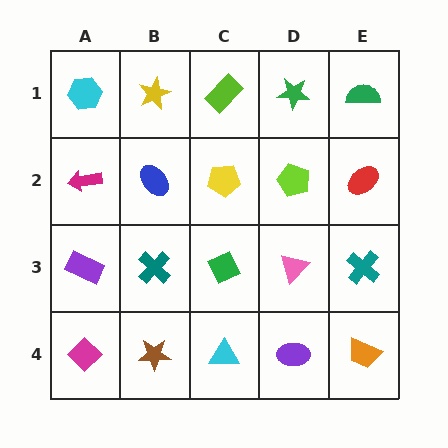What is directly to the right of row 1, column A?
A yellow star.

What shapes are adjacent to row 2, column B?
A yellow star (row 1, column B), a teal cross (row 3, column B), a magenta arrow (row 2, column A), a yellow pentagon (row 2, column C).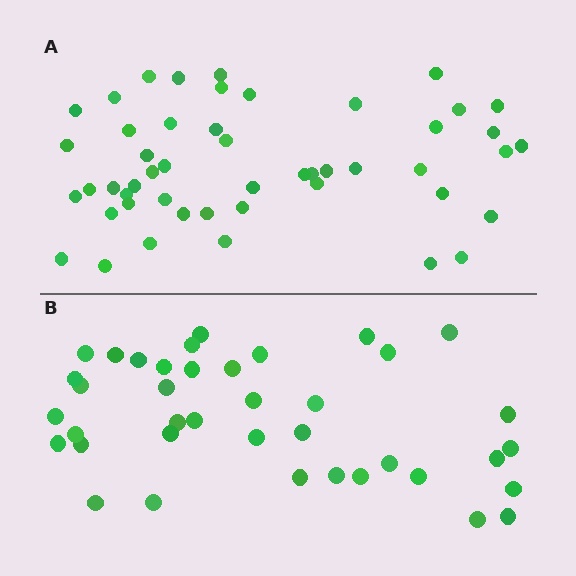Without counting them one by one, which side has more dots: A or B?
Region A (the top region) has more dots.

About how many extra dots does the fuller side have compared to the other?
Region A has roughly 10 or so more dots than region B.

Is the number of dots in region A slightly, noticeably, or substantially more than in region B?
Region A has noticeably more, but not dramatically so. The ratio is roughly 1.3 to 1.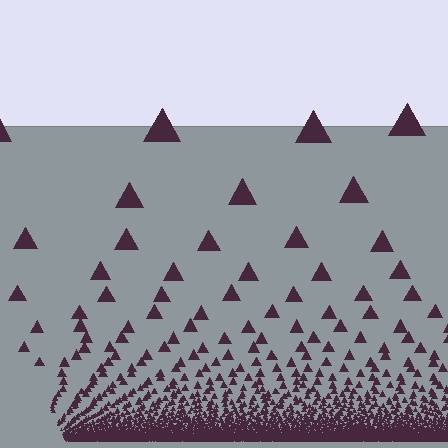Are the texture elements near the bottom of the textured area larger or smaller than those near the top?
Smaller. The gradient is inverted — elements near the bottom are smaller and denser.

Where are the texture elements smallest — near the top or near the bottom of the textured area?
Near the bottom.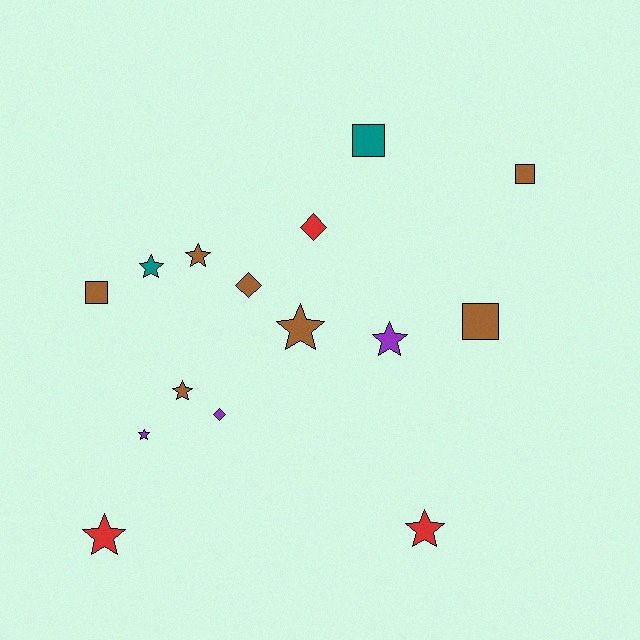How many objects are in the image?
There are 15 objects.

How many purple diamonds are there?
There is 1 purple diamond.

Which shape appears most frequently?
Star, with 8 objects.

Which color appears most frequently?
Brown, with 7 objects.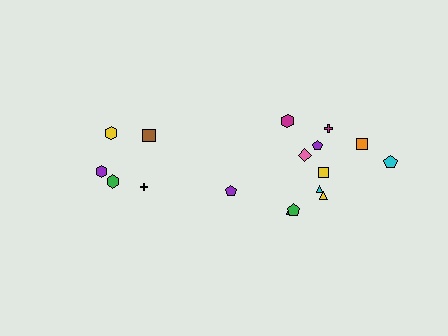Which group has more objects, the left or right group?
The right group.